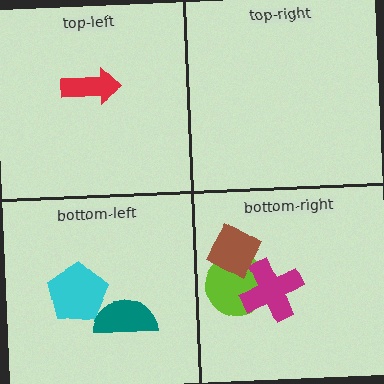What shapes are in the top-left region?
The red arrow.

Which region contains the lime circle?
The bottom-right region.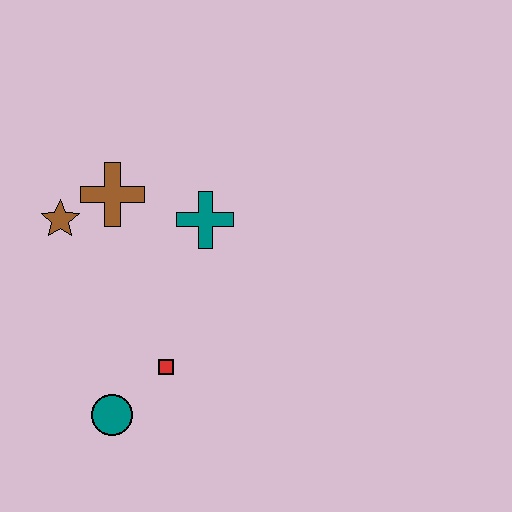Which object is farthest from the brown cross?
The teal circle is farthest from the brown cross.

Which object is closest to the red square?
The teal circle is closest to the red square.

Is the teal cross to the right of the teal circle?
Yes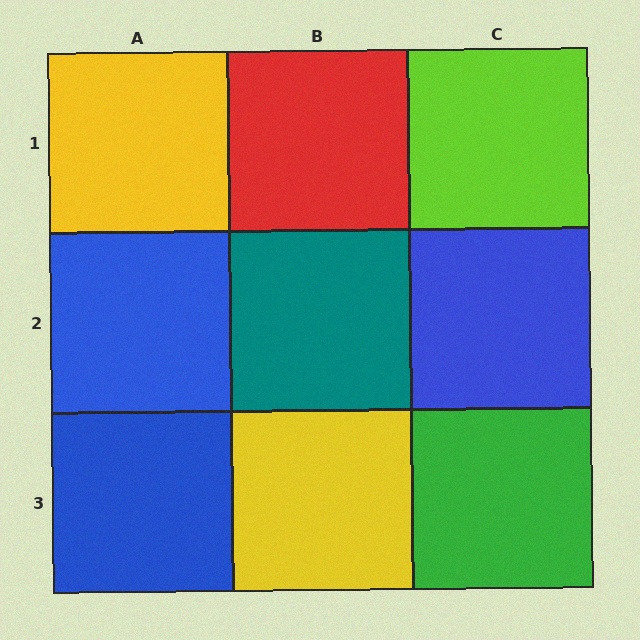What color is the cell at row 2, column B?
Teal.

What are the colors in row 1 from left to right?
Yellow, red, lime.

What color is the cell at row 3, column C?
Green.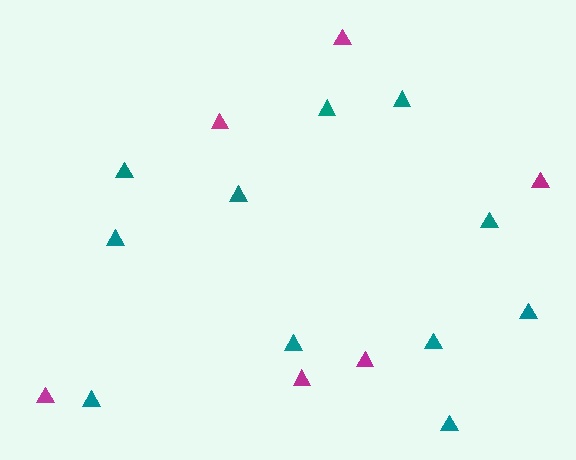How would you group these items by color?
There are 2 groups: one group of magenta triangles (6) and one group of teal triangles (11).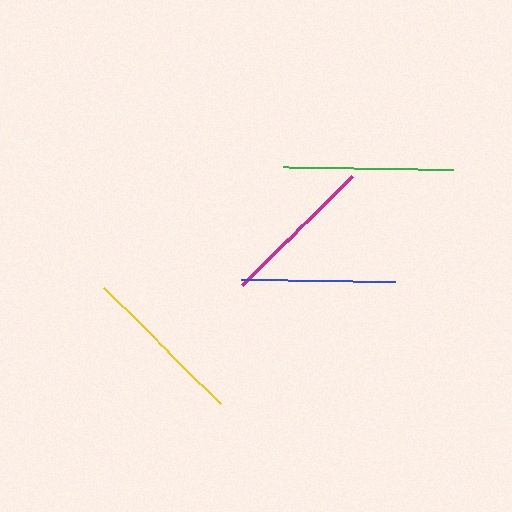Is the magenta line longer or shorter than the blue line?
The magenta line is longer than the blue line.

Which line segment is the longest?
The green line is the longest at approximately 170 pixels.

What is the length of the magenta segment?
The magenta segment is approximately 155 pixels long.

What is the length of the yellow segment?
The yellow segment is approximately 164 pixels long.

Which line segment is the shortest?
The blue line is the shortest at approximately 153 pixels.